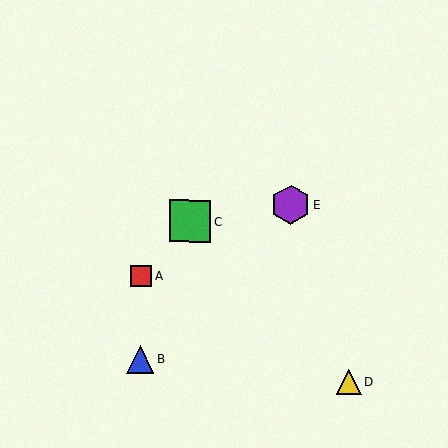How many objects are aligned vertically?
2 objects (A, B) are aligned vertically.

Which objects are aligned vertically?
Objects A, B are aligned vertically.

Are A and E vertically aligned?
No, A is at x≈141 and E is at x≈291.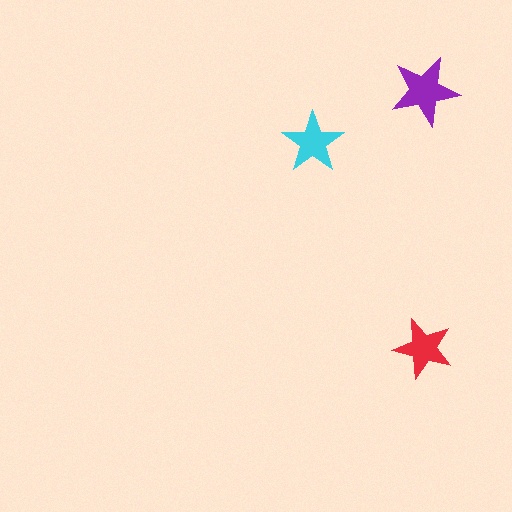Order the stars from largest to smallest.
the purple one, the cyan one, the red one.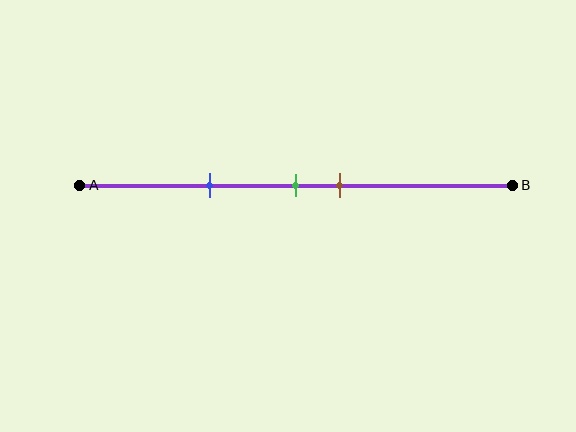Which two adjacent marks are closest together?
The green and brown marks are the closest adjacent pair.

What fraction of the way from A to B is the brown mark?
The brown mark is approximately 60% (0.6) of the way from A to B.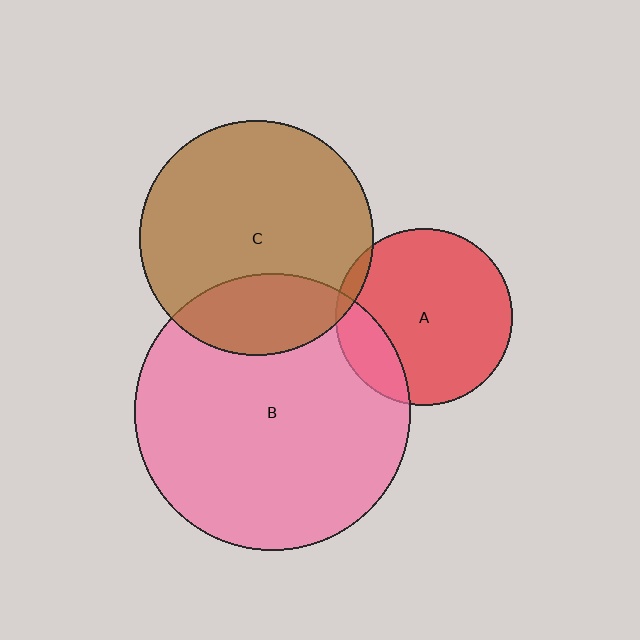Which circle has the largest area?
Circle B (pink).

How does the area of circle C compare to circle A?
Approximately 1.8 times.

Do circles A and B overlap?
Yes.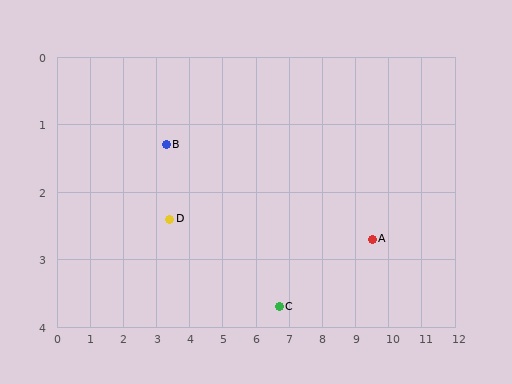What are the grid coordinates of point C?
Point C is at approximately (6.7, 3.7).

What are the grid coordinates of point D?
Point D is at approximately (3.4, 2.4).